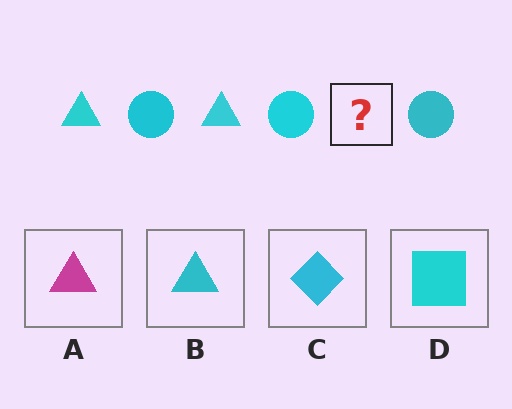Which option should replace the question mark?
Option B.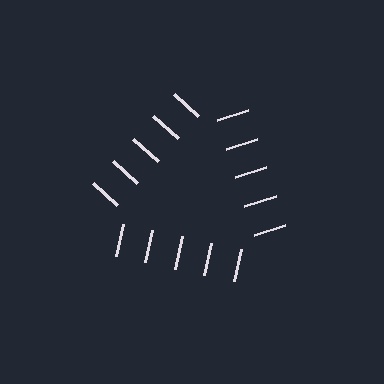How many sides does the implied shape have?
3 sides — the line-ends trace a triangle.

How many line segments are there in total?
15 — 5 along each of the 3 edges.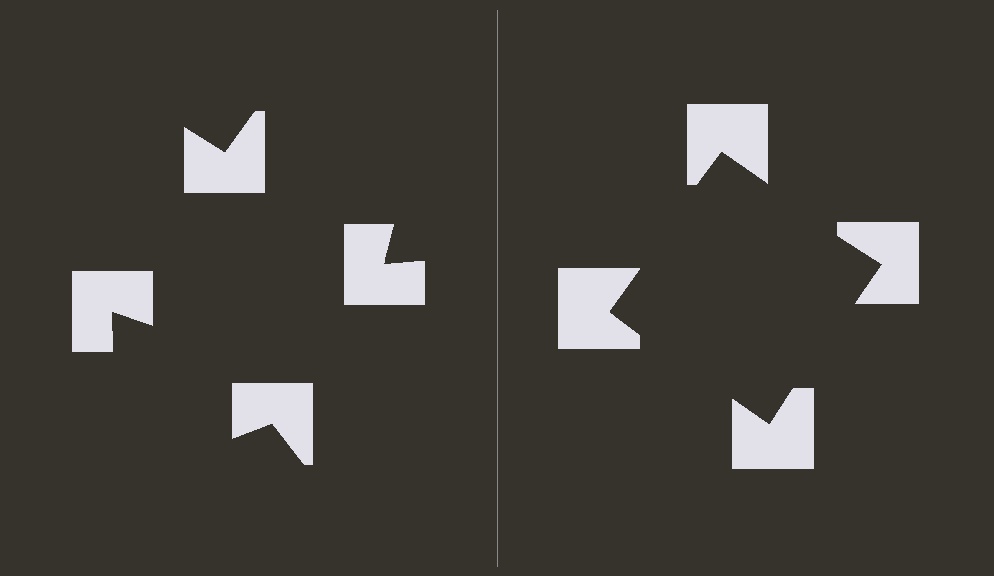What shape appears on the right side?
An illusory square.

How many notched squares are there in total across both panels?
8 — 4 on each side.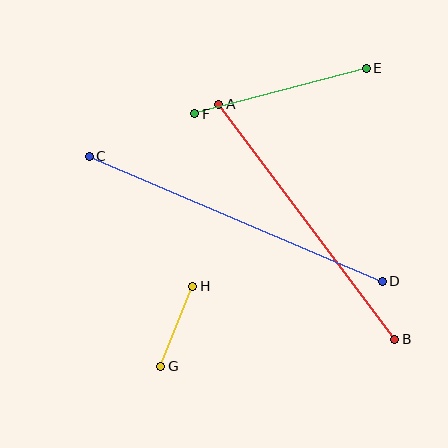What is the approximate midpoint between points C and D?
The midpoint is at approximately (236, 219) pixels.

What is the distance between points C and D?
The distance is approximately 319 pixels.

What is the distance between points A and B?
The distance is approximately 293 pixels.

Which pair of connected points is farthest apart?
Points C and D are farthest apart.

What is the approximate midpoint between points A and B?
The midpoint is at approximately (307, 222) pixels.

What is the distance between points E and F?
The distance is approximately 178 pixels.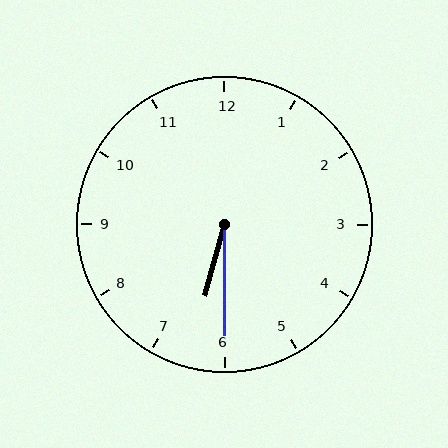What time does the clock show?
6:30.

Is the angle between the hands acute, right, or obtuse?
It is acute.